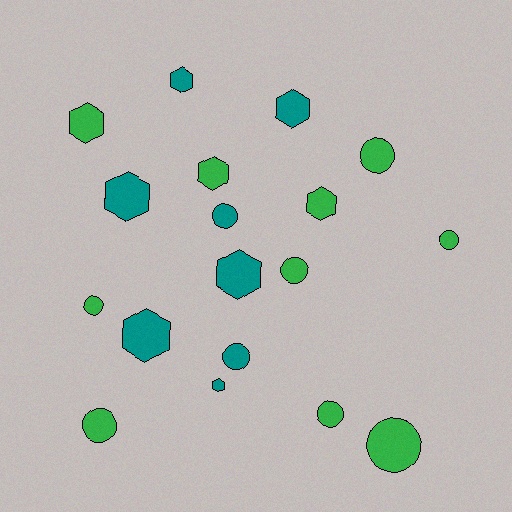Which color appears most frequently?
Green, with 10 objects.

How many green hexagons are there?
There are 3 green hexagons.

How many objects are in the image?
There are 18 objects.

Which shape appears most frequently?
Hexagon, with 9 objects.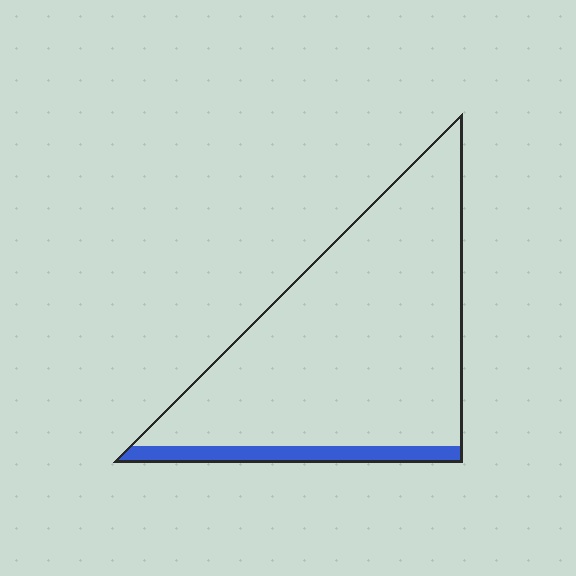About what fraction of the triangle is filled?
About one tenth (1/10).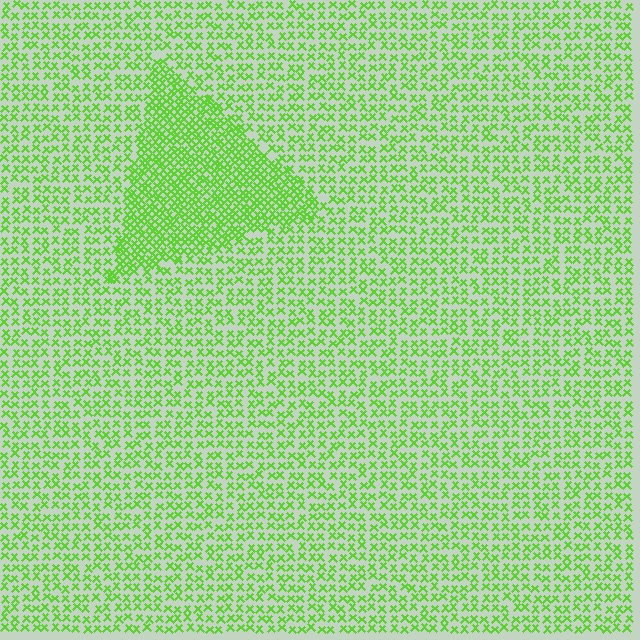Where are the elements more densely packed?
The elements are more densely packed inside the triangle boundary.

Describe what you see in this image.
The image contains small lime elements arranged at two different densities. A triangle-shaped region is visible where the elements are more densely packed than the surrounding area.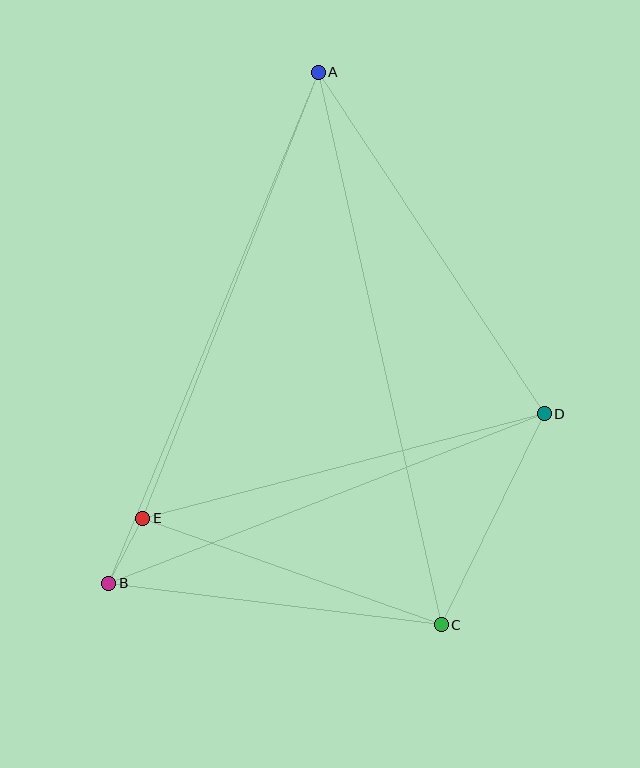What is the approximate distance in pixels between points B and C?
The distance between B and C is approximately 335 pixels.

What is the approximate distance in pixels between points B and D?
The distance between B and D is approximately 467 pixels.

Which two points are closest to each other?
Points B and E are closest to each other.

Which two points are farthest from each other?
Points A and C are farthest from each other.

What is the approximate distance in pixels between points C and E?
The distance between C and E is approximately 317 pixels.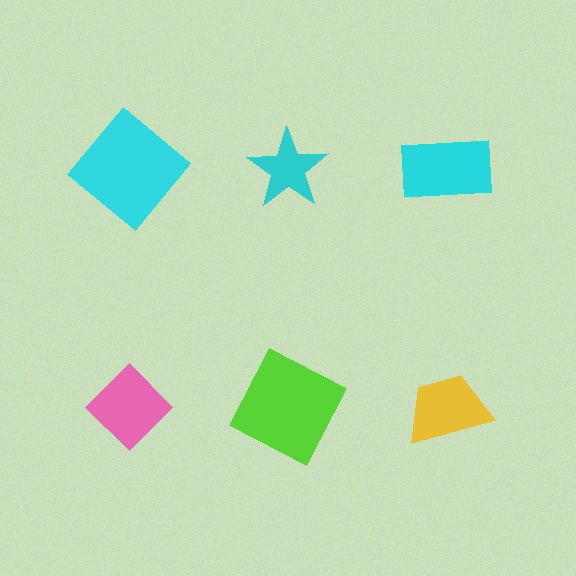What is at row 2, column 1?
A pink diamond.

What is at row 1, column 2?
A cyan star.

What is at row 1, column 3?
A cyan rectangle.